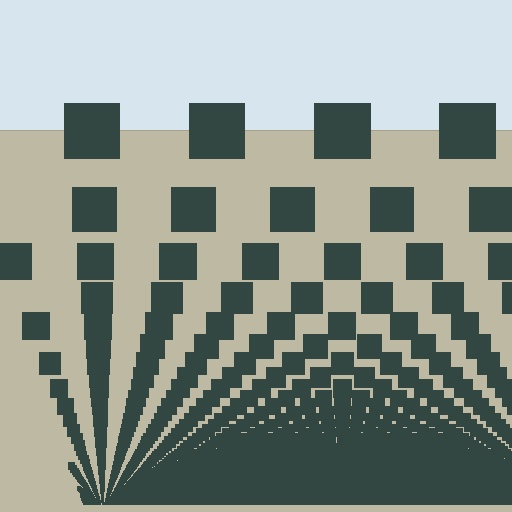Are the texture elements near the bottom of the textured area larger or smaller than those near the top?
Smaller. The gradient is inverted — elements near the bottom are smaller and denser.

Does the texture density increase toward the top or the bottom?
Density increases toward the bottom.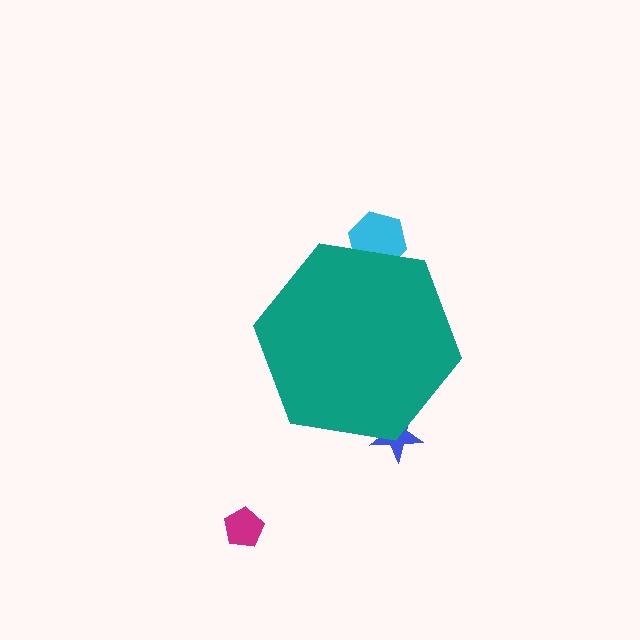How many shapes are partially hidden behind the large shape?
2 shapes are partially hidden.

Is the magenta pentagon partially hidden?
No, the magenta pentagon is fully visible.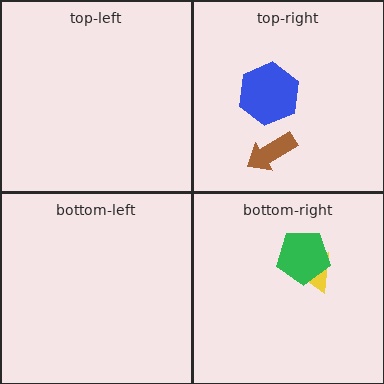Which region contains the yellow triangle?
The bottom-right region.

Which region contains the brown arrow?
The top-right region.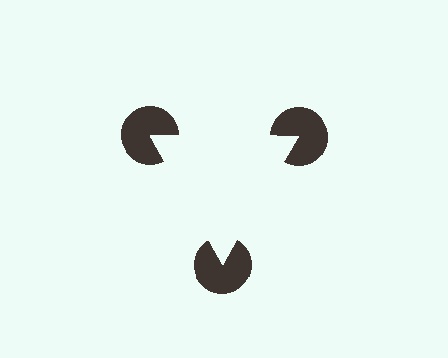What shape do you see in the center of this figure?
An illusory triangle — its edges are inferred from the aligned wedge cuts in the pac-man discs, not physically drawn.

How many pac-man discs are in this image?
There are 3 — one at each vertex of the illusory triangle.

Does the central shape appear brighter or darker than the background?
It typically appears slightly brighter than the background, even though no actual brightness change is drawn.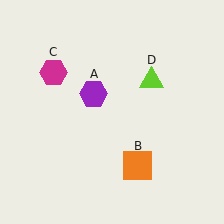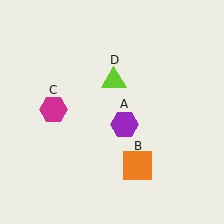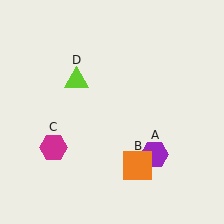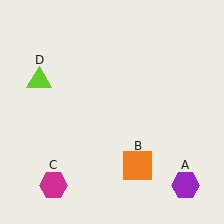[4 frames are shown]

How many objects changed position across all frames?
3 objects changed position: purple hexagon (object A), magenta hexagon (object C), lime triangle (object D).